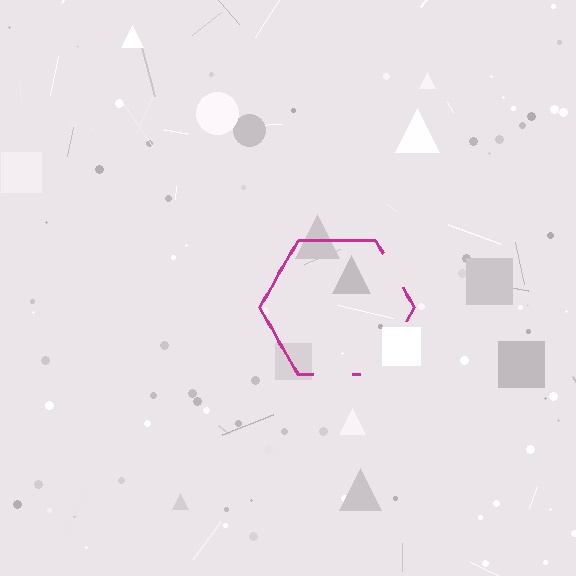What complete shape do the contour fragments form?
The contour fragments form a hexagon.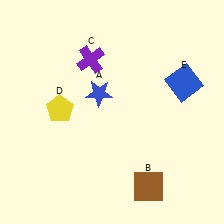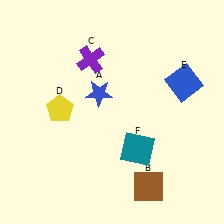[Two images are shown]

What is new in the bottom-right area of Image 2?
A teal square (F) was added in the bottom-right area of Image 2.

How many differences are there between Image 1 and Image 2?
There is 1 difference between the two images.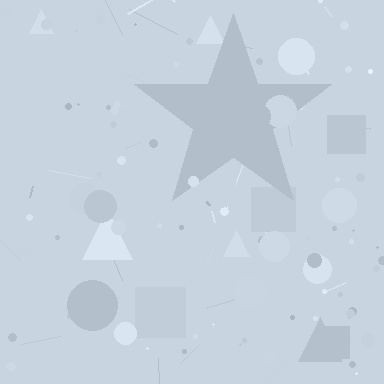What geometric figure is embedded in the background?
A star is embedded in the background.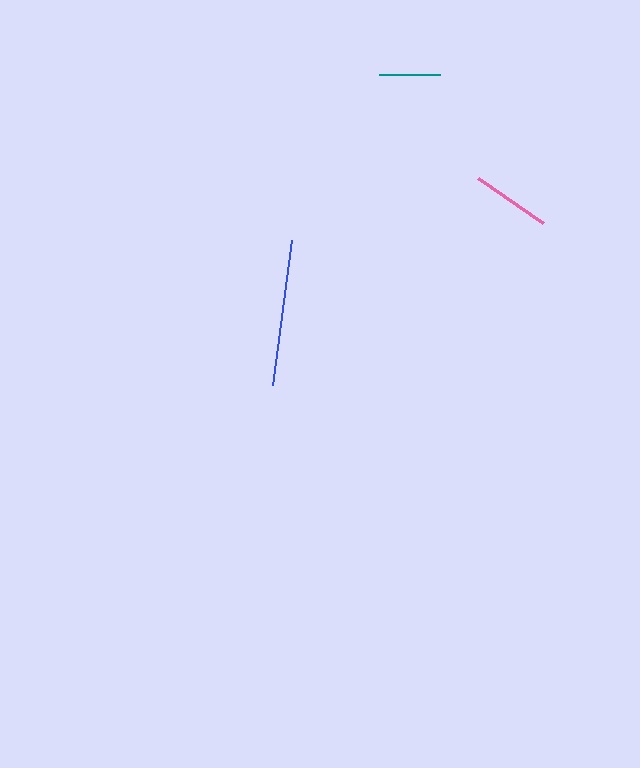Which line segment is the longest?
The blue line is the longest at approximately 146 pixels.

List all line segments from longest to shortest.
From longest to shortest: blue, pink, teal.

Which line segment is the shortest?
The teal line is the shortest at approximately 62 pixels.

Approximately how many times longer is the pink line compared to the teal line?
The pink line is approximately 1.3 times the length of the teal line.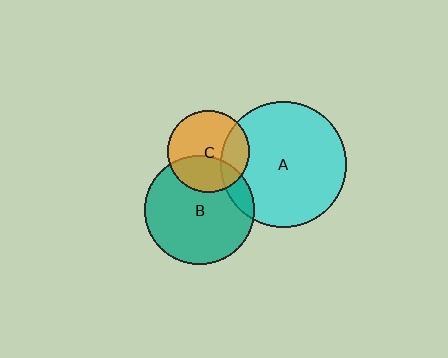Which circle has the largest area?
Circle A (cyan).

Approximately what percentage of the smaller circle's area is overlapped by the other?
Approximately 35%.